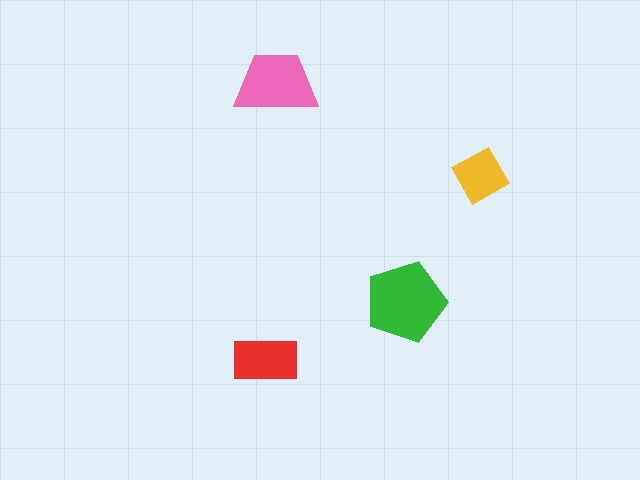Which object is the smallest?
The yellow diamond.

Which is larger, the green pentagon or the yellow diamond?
The green pentagon.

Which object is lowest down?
The red rectangle is bottommost.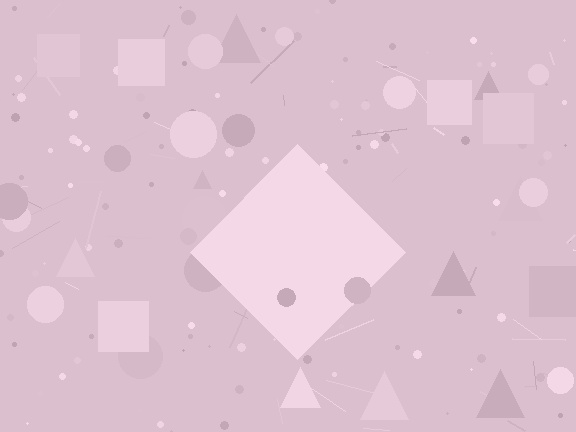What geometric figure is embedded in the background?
A diamond is embedded in the background.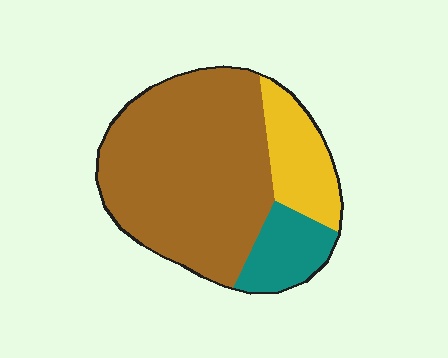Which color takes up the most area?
Brown, at roughly 70%.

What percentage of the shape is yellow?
Yellow covers around 20% of the shape.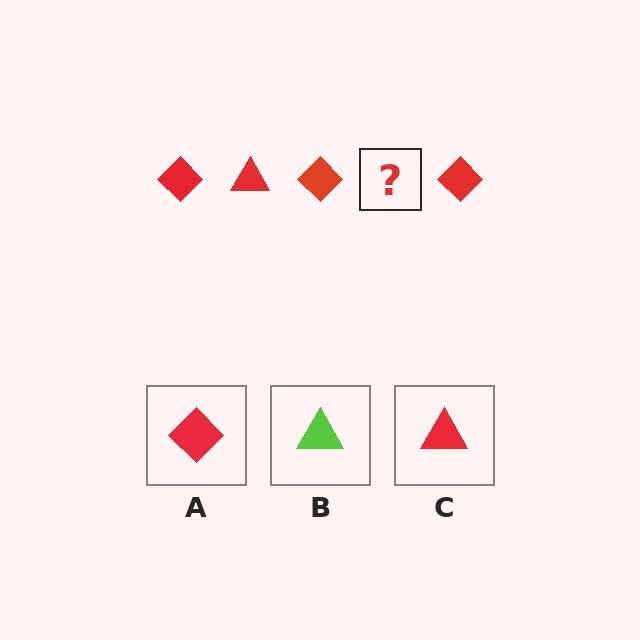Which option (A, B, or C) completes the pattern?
C.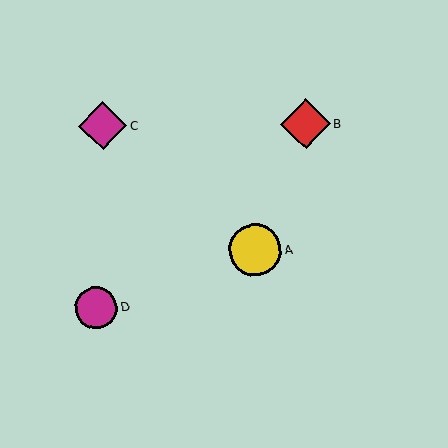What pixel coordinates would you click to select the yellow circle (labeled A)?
Click at (255, 250) to select the yellow circle A.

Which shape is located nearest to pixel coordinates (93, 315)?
The magenta circle (labeled D) at (96, 308) is nearest to that location.